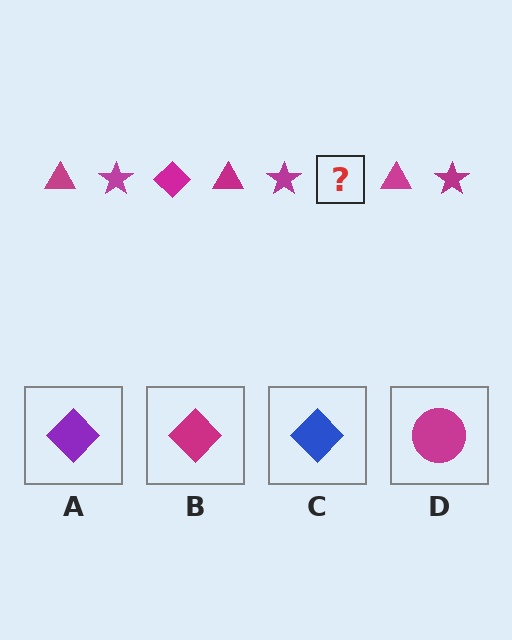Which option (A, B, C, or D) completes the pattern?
B.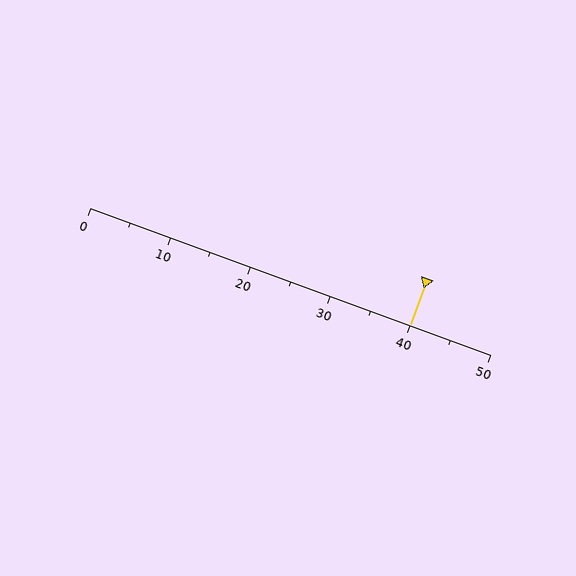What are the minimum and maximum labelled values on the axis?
The axis runs from 0 to 50.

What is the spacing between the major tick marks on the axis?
The major ticks are spaced 10 apart.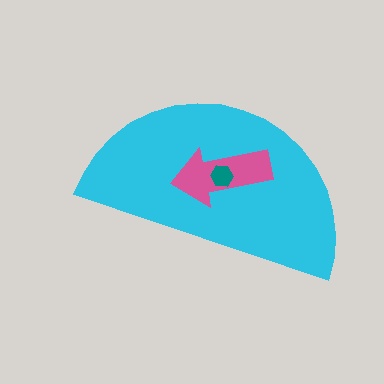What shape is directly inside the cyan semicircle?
The pink arrow.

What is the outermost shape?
The cyan semicircle.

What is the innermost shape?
The teal hexagon.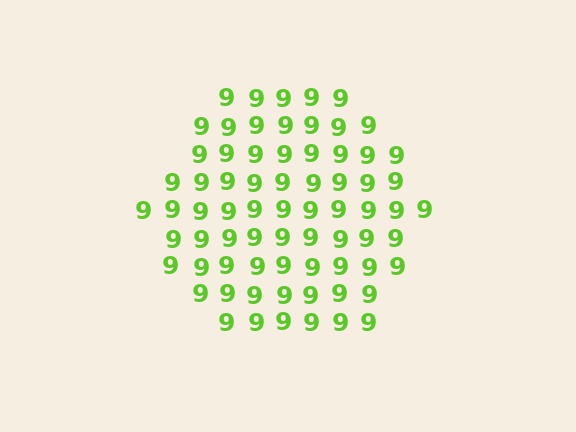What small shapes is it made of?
It is made of small digit 9's.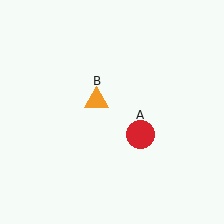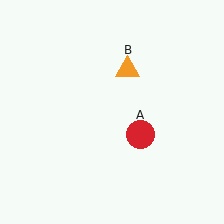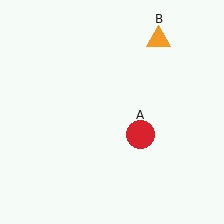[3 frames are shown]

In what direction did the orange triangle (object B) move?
The orange triangle (object B) moved up and to the right.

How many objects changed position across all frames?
1 object changed position: orange triangle (object B).